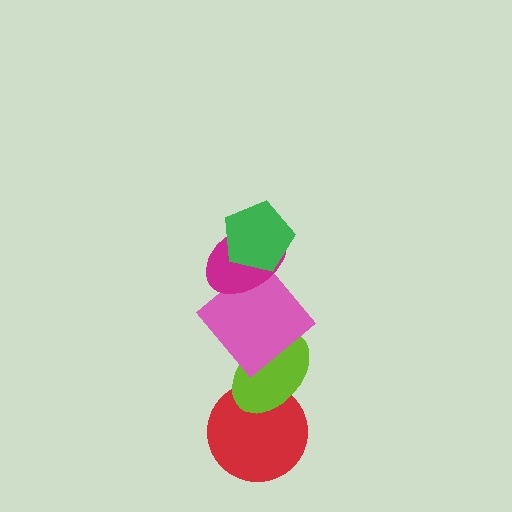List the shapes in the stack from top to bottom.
From top to bottom: the green pentagon, the magenta ellipse, the pink diamond, the lime ellipse, the red circle.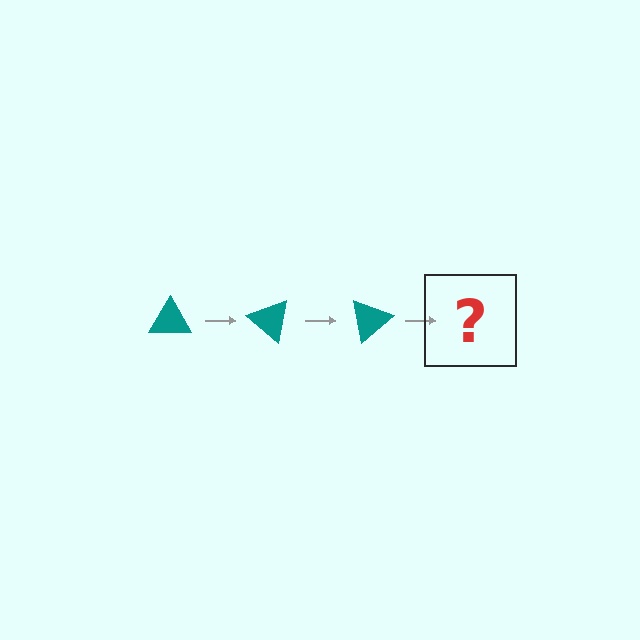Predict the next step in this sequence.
The next step is a teal triangle rotated 120 degrees.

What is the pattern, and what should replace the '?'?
The pattern is that the triangle rotates 40 degrees each step. The '?' should be a teal triangle rotated 120 degrees.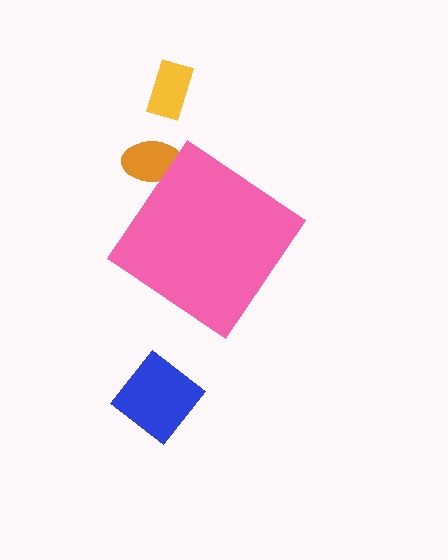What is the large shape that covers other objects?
A pink diamond.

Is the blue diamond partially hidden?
No, the blue diamond is fully visible.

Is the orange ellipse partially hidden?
Yes, the orange ellipse is partially hidden behind the pink diamond.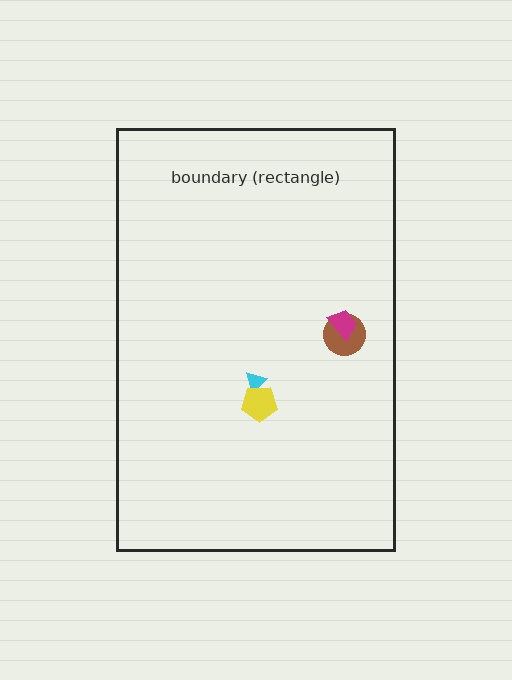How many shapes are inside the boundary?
4 inside, 0 outside.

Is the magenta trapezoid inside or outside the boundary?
Inside.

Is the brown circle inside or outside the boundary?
Inside.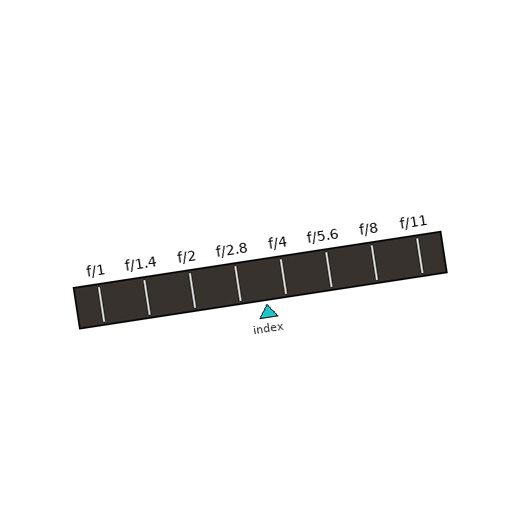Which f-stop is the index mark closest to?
The index mark is closest to f/4.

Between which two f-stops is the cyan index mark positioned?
The index mark is between f/2.8 and f/4.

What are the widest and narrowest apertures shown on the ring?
The widest aperture shown is f/1 and the narrowest is f/11.